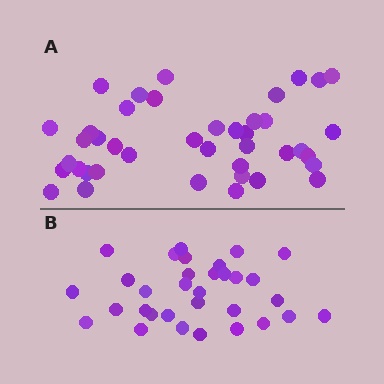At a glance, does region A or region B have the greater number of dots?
Region A (the top region) has more dots.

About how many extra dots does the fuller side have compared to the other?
Region A has roughly 8 or so more dots than region B.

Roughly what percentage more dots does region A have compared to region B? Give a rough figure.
About 30% more.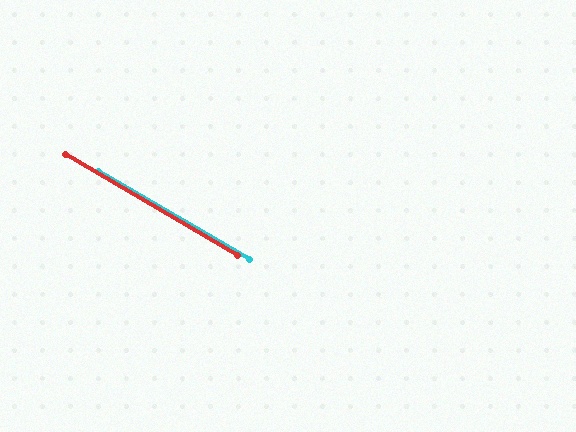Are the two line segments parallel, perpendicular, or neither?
Parallel — their directions differ by only 0.0°.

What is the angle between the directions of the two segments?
Approximately 0 degrees.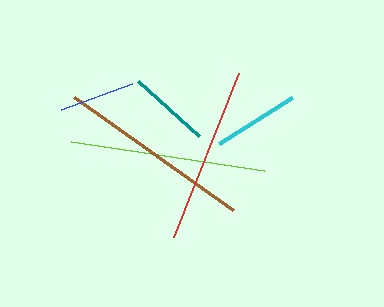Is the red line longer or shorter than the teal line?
The red line is longer than the teal line.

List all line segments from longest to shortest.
From longest to shortest: brown, lime, red, cyan, teal, blue.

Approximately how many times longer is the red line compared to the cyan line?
The red line is approximately 2.0 times the length of the cyan line.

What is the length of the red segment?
The red segment is approximately 177 pixels long.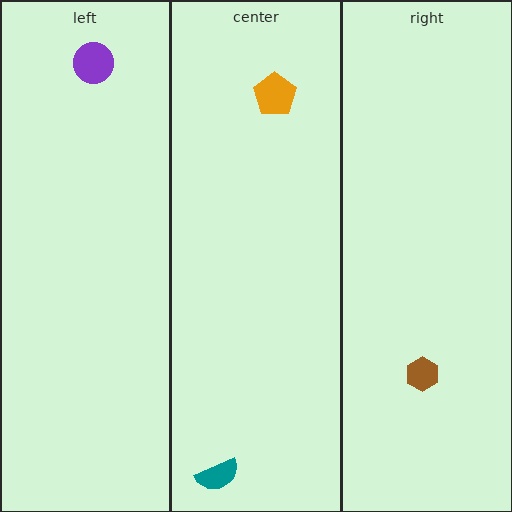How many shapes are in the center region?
2.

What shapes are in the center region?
The orange pentagon, the teal semicircle.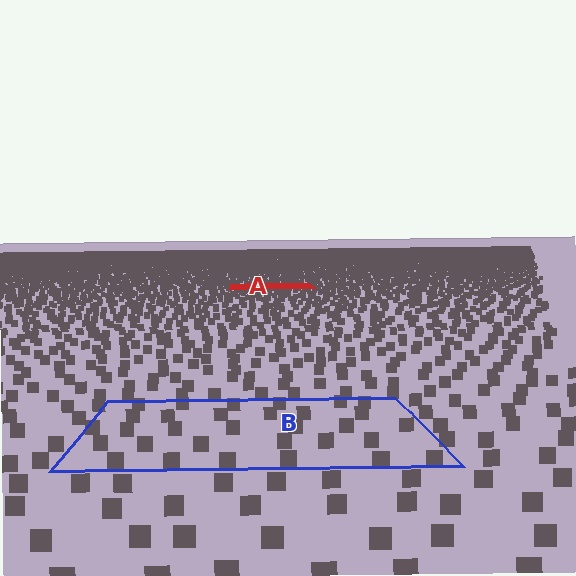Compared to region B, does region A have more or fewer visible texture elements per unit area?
Region A has more texture elements per unit area — they are packed more densely because it is farther away.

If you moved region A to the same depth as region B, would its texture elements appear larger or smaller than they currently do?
They would appear larger. At a closer depth, the same texture elements are projected at a bigger on-screen size.